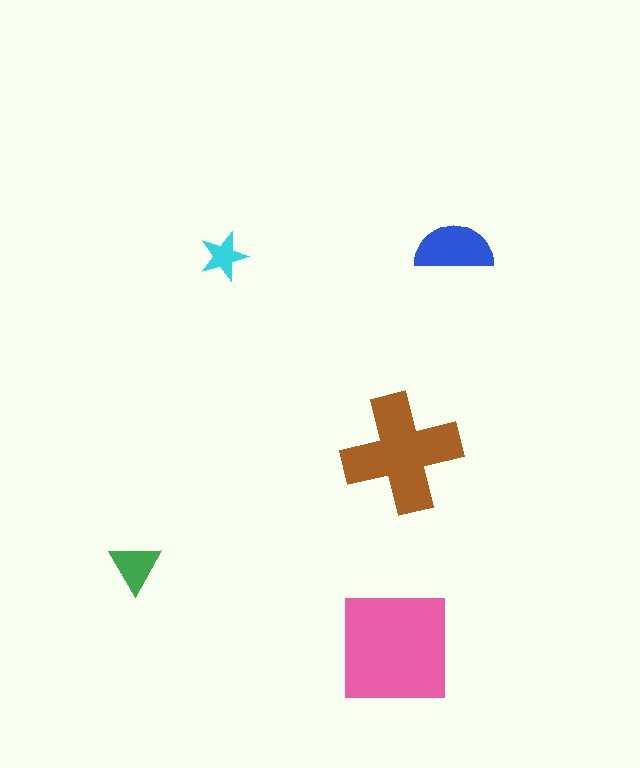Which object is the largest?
The pink square.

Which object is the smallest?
The cyan star.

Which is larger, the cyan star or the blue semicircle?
The blue semicircle.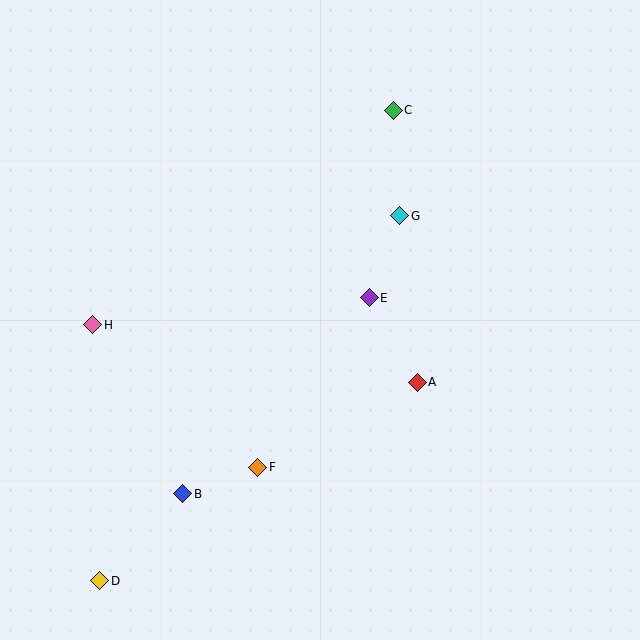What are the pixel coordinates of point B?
Point B is at (183, 494).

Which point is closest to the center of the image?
Point E at (369, 298) is closest to the center.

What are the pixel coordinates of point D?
Point D is at (100, 581).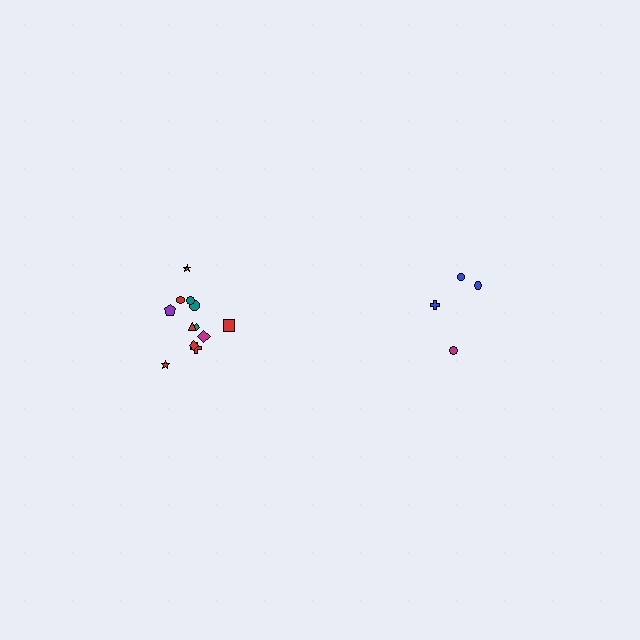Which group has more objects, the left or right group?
The left group.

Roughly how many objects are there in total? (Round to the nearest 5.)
Roughly 15 objects in total.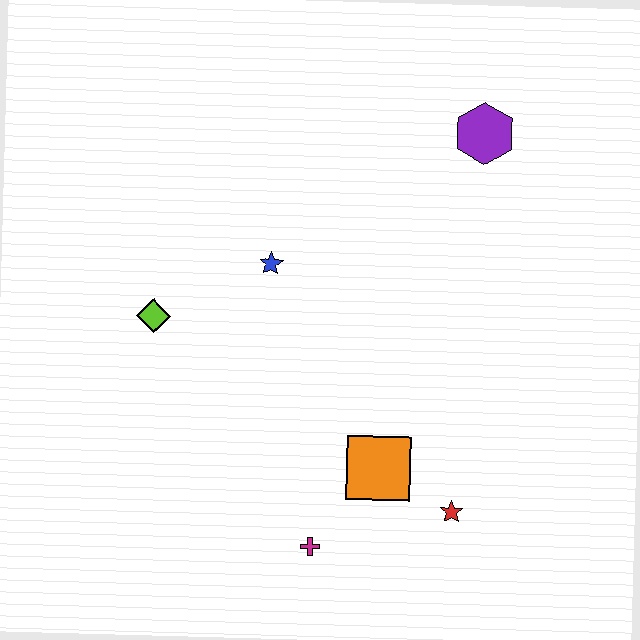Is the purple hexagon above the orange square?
Yes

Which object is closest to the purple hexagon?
The blue star is closest to the purple hexagon.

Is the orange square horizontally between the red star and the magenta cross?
Yes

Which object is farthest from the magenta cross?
The purple hexagon is farthest from the magenta cross.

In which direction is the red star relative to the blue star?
The red star is below the blue star.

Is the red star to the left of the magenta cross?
No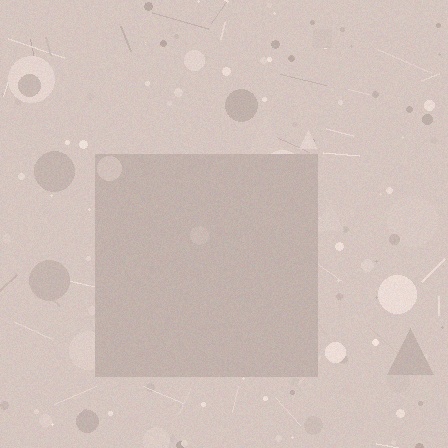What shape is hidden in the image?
A square is hidden in the image.